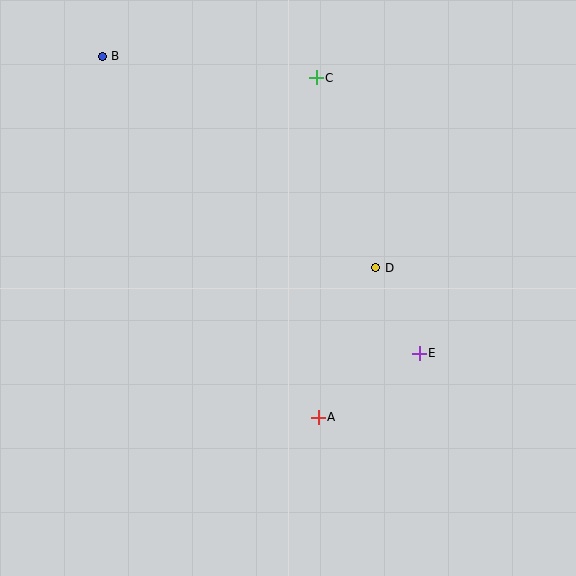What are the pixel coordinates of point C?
Point C is at (316, 78).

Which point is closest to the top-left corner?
Point B is closest to the top-left corner.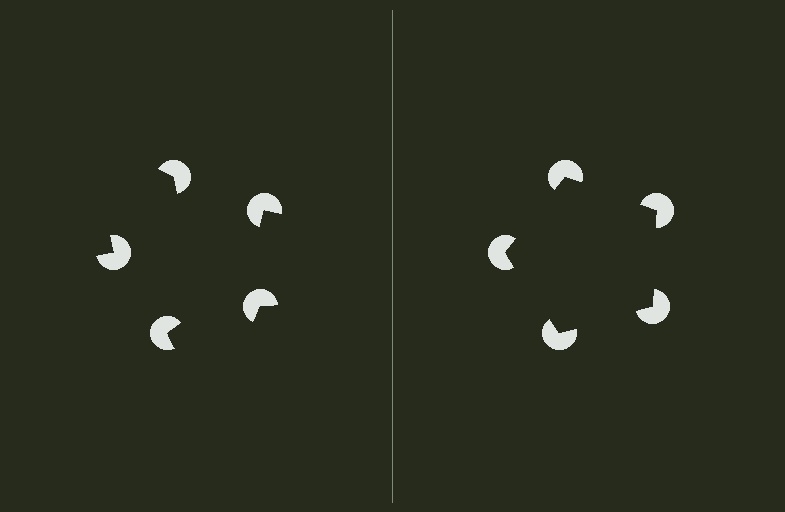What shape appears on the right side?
An illusory pentagon.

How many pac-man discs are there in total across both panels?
10 — 5 on each side.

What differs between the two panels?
The pac-man discs are positioned identically on both sides; only the wedge orientations differ. On the right they align to a pentagon; on the left they are misaligned.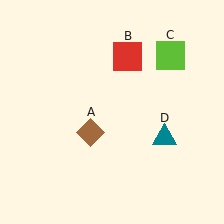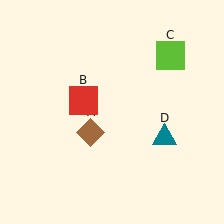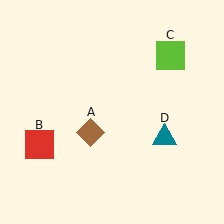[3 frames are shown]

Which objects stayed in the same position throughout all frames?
Brown diamond (object A) and lime square (object C) and teal triangle (object D) remained stationary.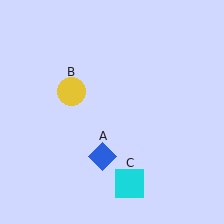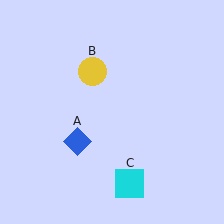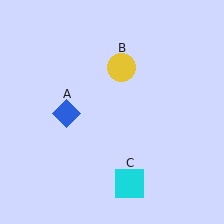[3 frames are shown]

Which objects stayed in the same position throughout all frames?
Cyan square (object C) remained stationary.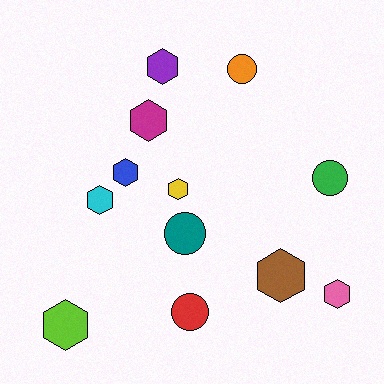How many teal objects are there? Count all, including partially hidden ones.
There is 1 teal object.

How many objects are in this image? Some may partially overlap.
There are 12 objects.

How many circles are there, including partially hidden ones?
There are 4 circles.